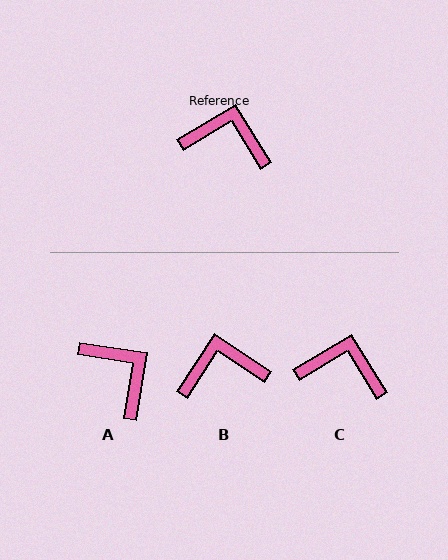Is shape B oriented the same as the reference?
No, it is off by about 25 degrees.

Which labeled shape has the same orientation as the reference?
C.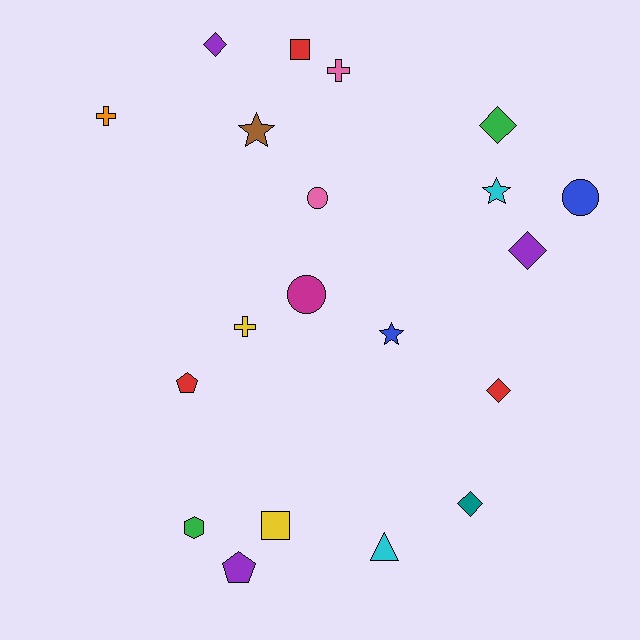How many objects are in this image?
There are 20 objects.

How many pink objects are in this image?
There are 2 pink objects.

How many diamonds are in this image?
There are 5 diamonds.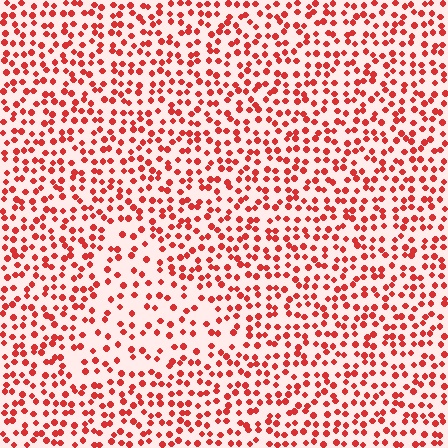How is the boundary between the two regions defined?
The boundary is defined by a change in element density (approximately 1.7x ratio). All elements are the same color, size, and shape.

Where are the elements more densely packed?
The elements are more densely packed outside the triangle boundary.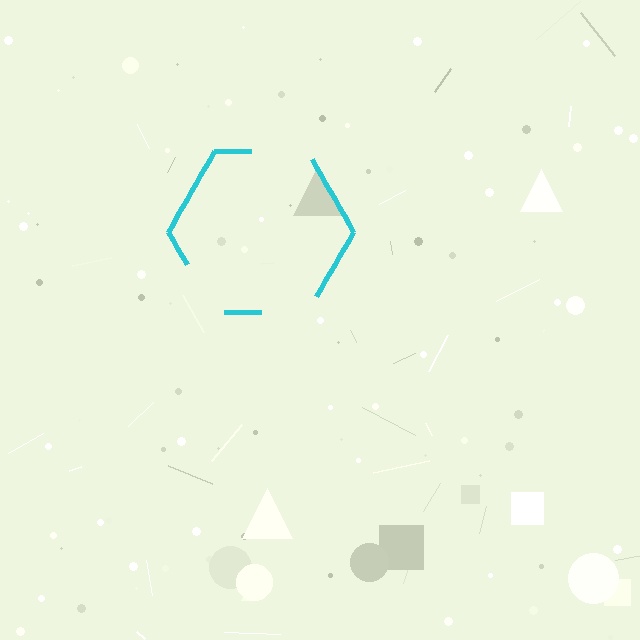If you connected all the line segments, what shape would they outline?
They would outline a hexagon.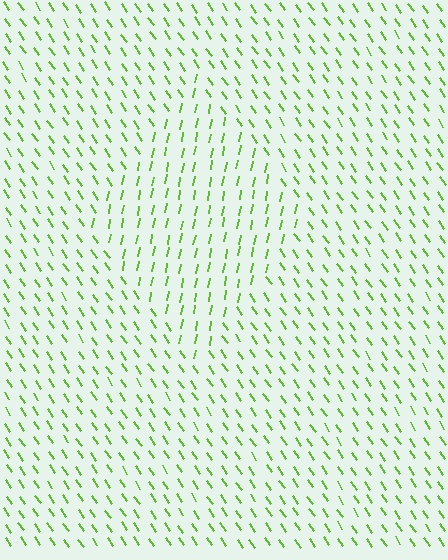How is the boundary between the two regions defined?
The boundary is defined purely by a change in line orientation (approximately 45 degrees difference). All lines are the same color and thickness.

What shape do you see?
I see a diamond.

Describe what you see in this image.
The image is filled with small lime line segments. A diamond region in the image has lines oriented differently from the surrounding lines, creating a visible texture boundary.